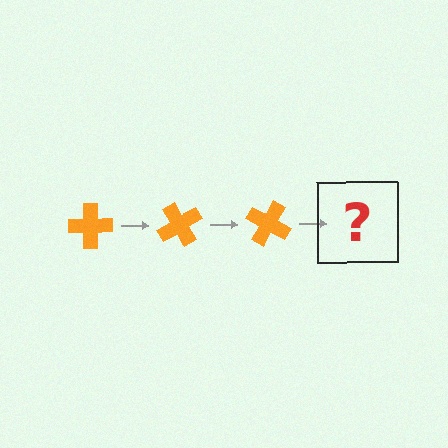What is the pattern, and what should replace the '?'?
The pattern is that the cross rotates 60 degrees each step. The '?' should be an orange cross rotated 180 degrees.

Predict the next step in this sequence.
The next step is an orange cross rotated 180 degrees.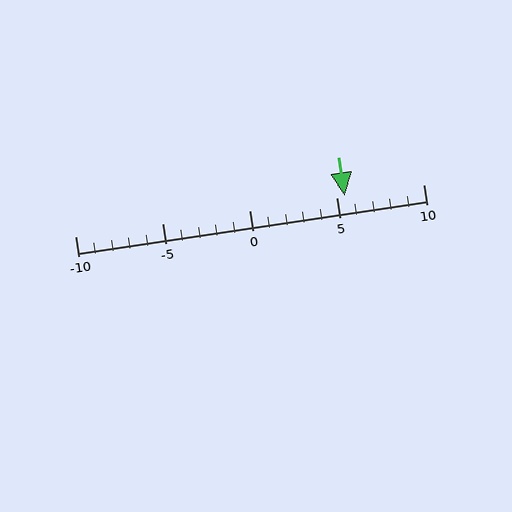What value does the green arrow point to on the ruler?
The green arrow points to approximately 6.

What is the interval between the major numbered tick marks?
The major tick marks are spaced 5 units apart.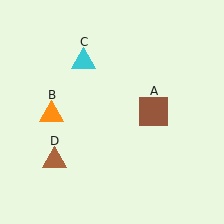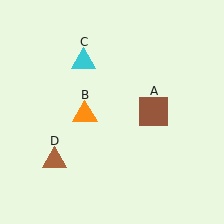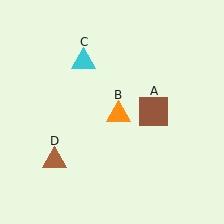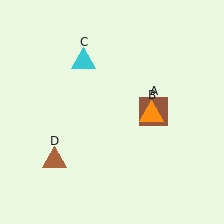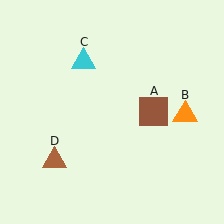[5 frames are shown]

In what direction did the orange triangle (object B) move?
The orange triangle (object B) moved right.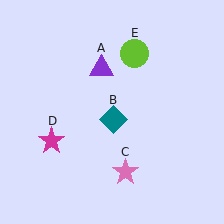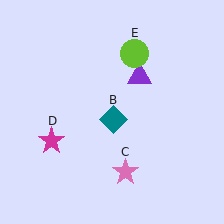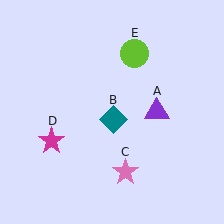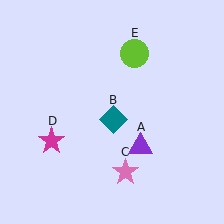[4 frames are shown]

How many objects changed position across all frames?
1 object changed position: purple triangle (object A).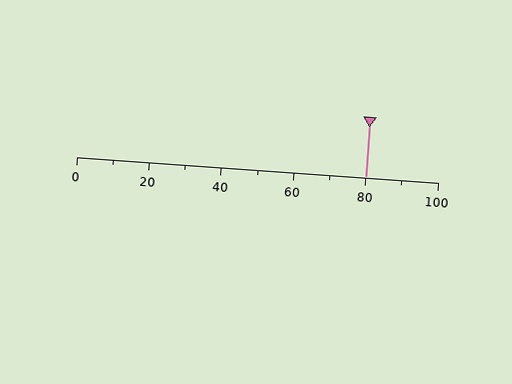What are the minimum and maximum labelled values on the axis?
The axis runs from 0 to 100.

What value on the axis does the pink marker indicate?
The marker indicates approximately 80.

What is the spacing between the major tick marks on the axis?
The major ticks are spaced 20 apart.